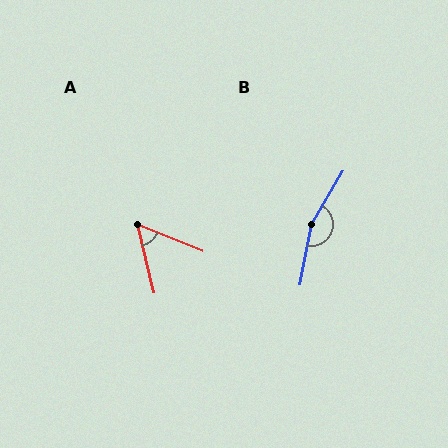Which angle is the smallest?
A, at approximately 54 degrees.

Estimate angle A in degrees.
Approximately 54 degrees.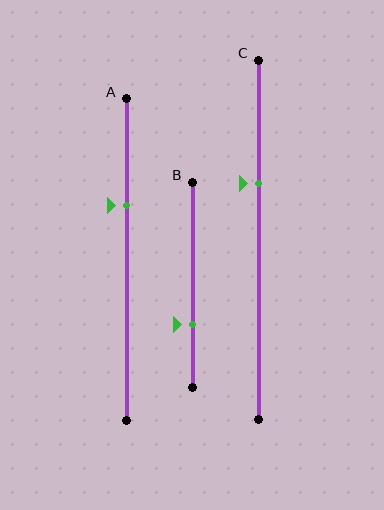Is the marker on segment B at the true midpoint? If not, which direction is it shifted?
No, the marker on segment B is shifted downward by about 19% of the segment length.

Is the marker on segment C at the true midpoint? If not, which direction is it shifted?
No, the marker on segment C is shifted upward by about 16% of the segment length.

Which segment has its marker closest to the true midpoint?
Segment C has its marker closest to the true midpoint.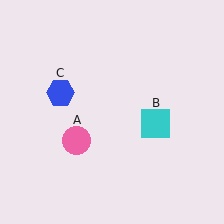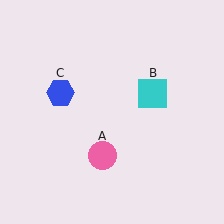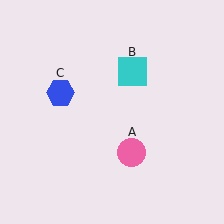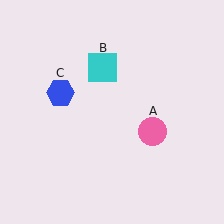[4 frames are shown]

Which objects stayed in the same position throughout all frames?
Blue hexagon (object C) remained stationary.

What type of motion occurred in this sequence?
The pink circle (object A), cyan square (object B) rotated counterclockwise around the center of the scene.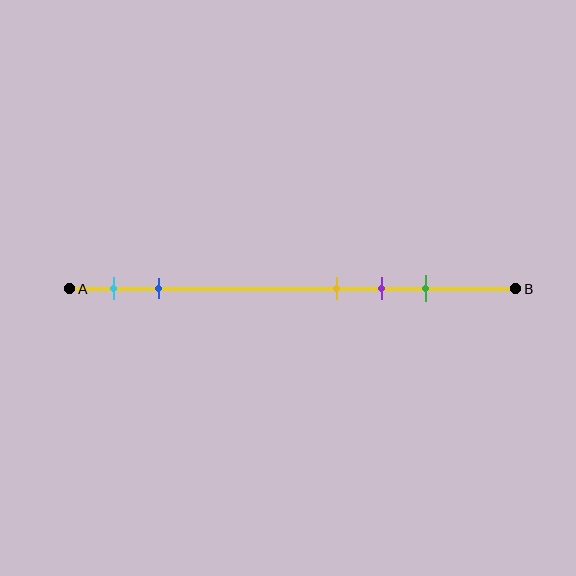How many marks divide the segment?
There are 5 marks dividing the segment.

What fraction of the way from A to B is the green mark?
The green mark is approximately 80% (0.8) of the way from A to B.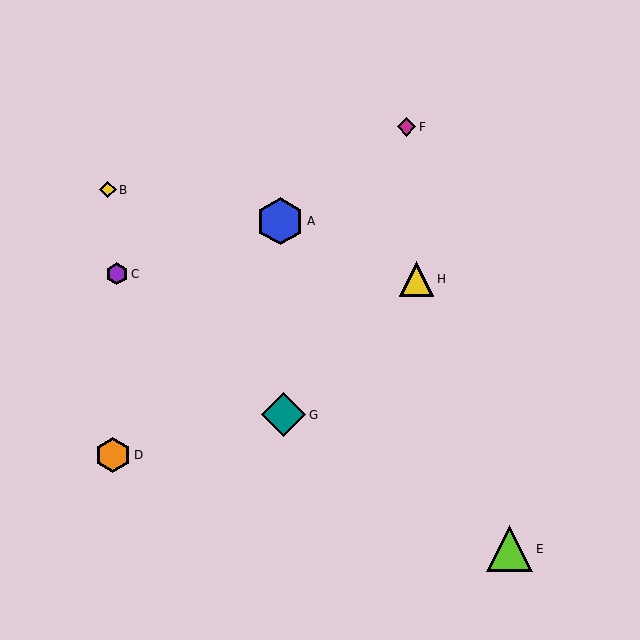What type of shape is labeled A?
Shape A is a blue hexagon.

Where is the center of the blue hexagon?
The center of the blue hexagon is at (280, 221).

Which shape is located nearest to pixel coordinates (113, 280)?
The purple hexagon (labeled C) at (117, 274) is nearest to that location.